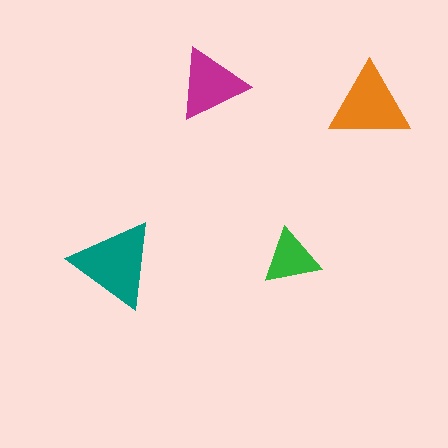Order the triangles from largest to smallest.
the teal one, the orange one, the magenta one, the green one.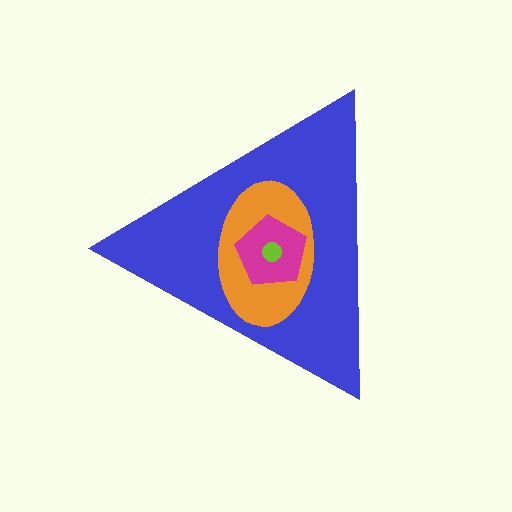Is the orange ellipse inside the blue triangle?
Yes.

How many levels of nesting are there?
4.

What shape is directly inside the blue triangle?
The orange ellipse.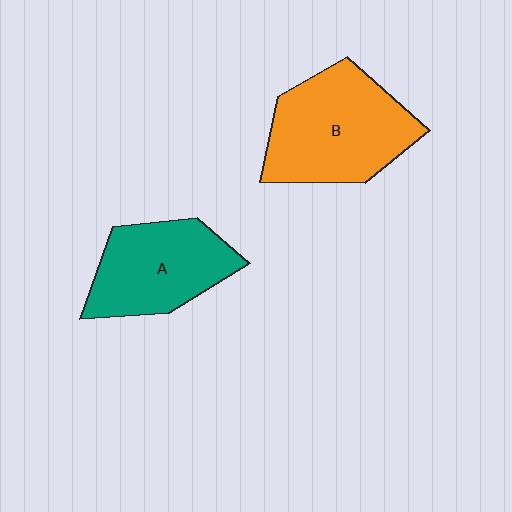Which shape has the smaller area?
Shape A (teal).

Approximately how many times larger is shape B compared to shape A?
Approximately 1.2 times.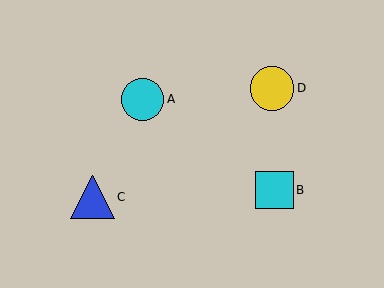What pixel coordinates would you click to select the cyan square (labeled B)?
Click at (275, 190) to select the cyan square B.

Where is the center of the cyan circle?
The center of the cyan circle is at (143, 99).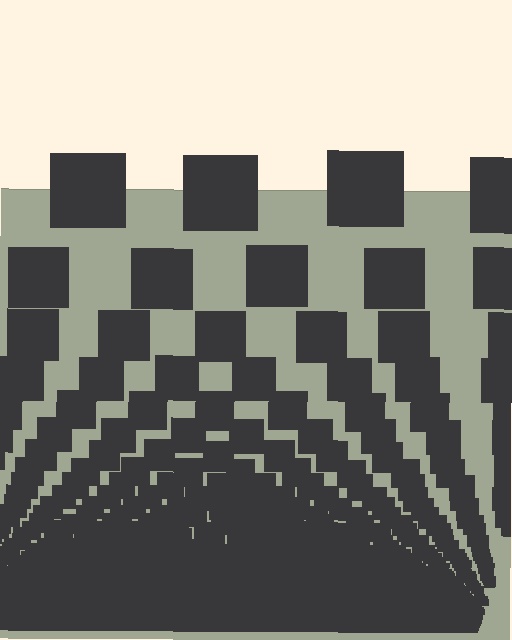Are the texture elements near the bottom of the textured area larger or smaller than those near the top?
Smaller. The gradient is inverted — elements near the bottom are smaller and denser.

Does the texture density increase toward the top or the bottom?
Density increases toward the bottom.